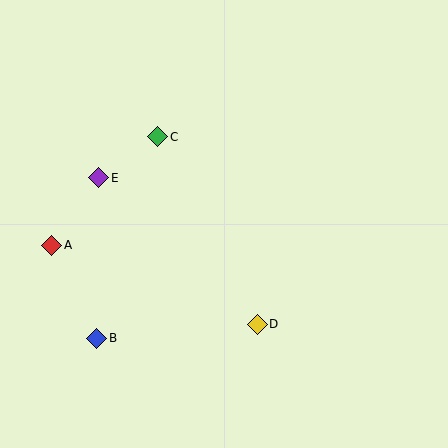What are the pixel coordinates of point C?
Point C is at (158, 137).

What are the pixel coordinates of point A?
Point A is at (52, 245).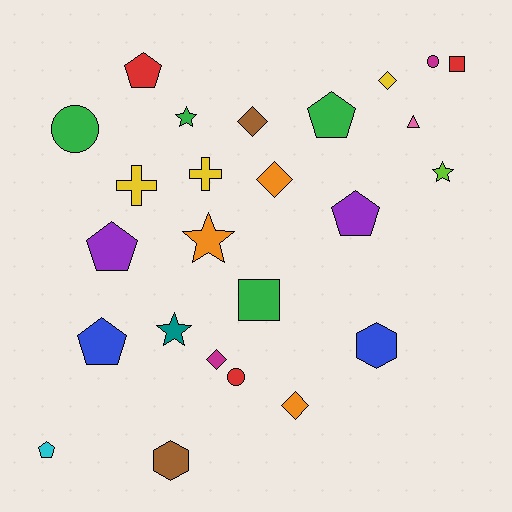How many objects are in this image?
There are 25 objects.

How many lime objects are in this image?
There is 1 lime object.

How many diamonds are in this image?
There are 5 diamonds.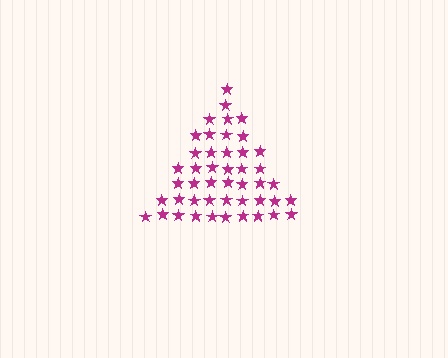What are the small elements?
The small elements are stars.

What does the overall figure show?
The overall figure shows a triangle.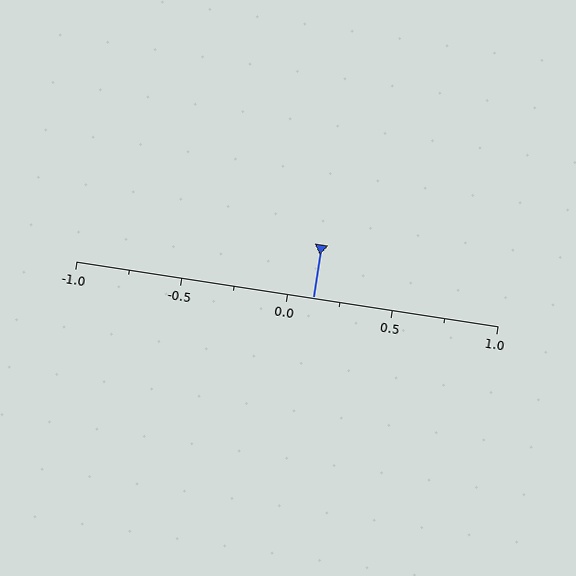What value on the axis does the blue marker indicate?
The marker indicates approximately 0.12.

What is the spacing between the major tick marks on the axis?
The major ticks are spaced 0.5 apart.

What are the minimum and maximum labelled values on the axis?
The axis runs from -1.0 to 1.0.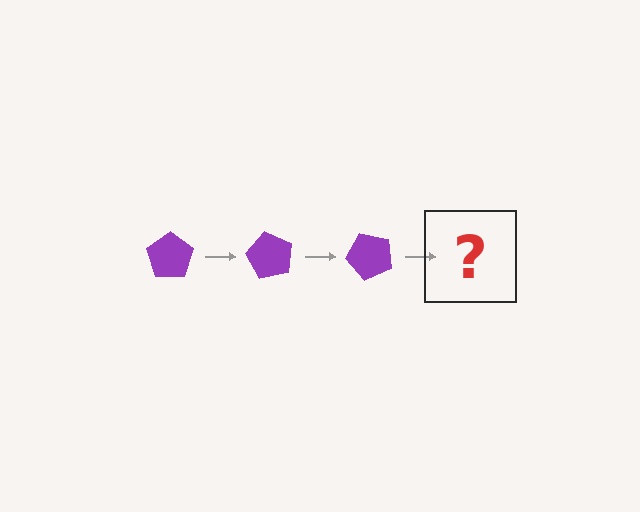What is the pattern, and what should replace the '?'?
The pattern is that the pentagon rotates 60 degrees each step. The '?' should be a purple pentagon rotated 180 degrees.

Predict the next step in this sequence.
The next step is a purple pentagon rotated 180 degrees.